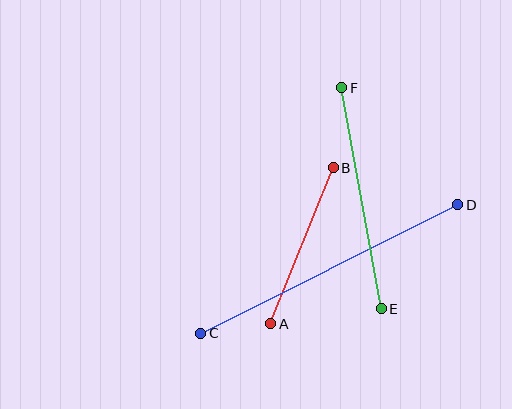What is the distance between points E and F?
The distance is approximately 225 pixels.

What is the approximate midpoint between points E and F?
The midpoint is at approximately (361, 198) pixels.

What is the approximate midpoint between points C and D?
The midpoint is at approximately (329, 269) pixels.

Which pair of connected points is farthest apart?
Points C and D are farthest apart.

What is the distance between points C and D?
The distance is approximately 288 pixels.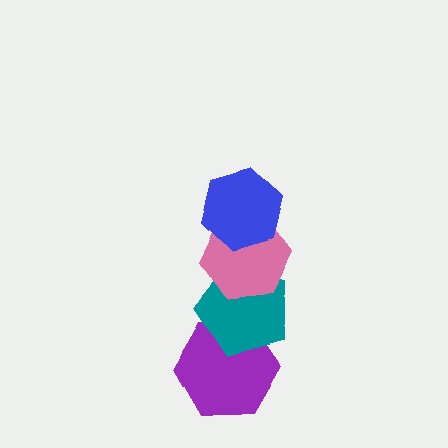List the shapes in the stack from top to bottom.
From top to bottom: the blue hexagon, the pink hexagon, the teal pentagon, the purple hexagon.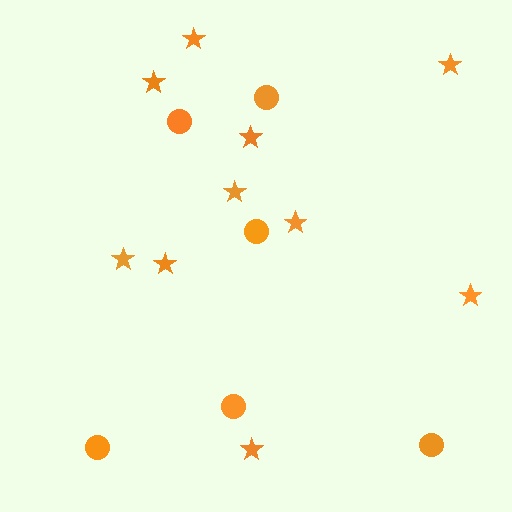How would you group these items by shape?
There are 2 groups: one group of circles (6) and one group of stars (10).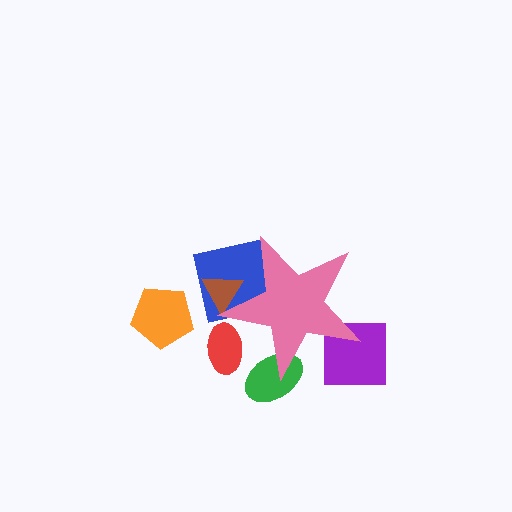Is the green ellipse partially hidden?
Yes, the green ellipse is partially hidden behind the pink star.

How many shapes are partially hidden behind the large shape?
5 shapes are partially hidden.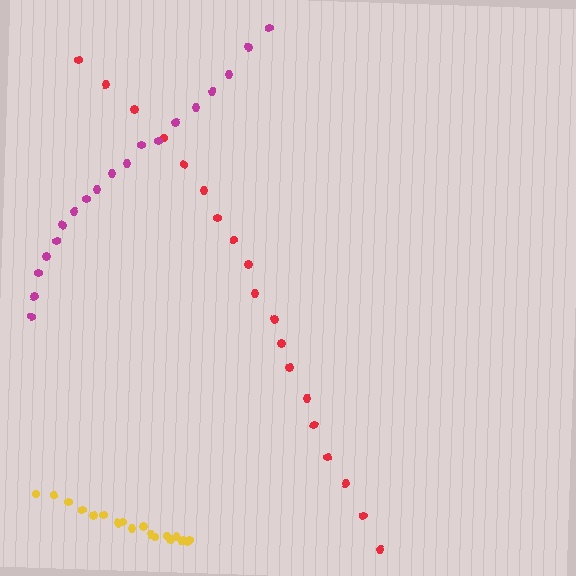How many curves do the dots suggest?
There are 3 distinct paths.